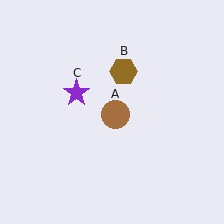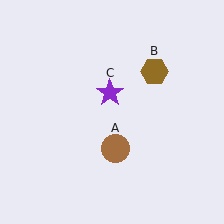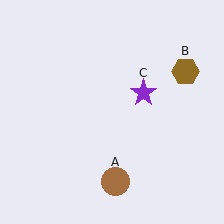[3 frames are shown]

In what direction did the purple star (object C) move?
The purple star (object C) moved right.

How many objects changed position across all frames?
3 objects changed position: brown circle (object A), brown hexagon (object B), purple star (object C).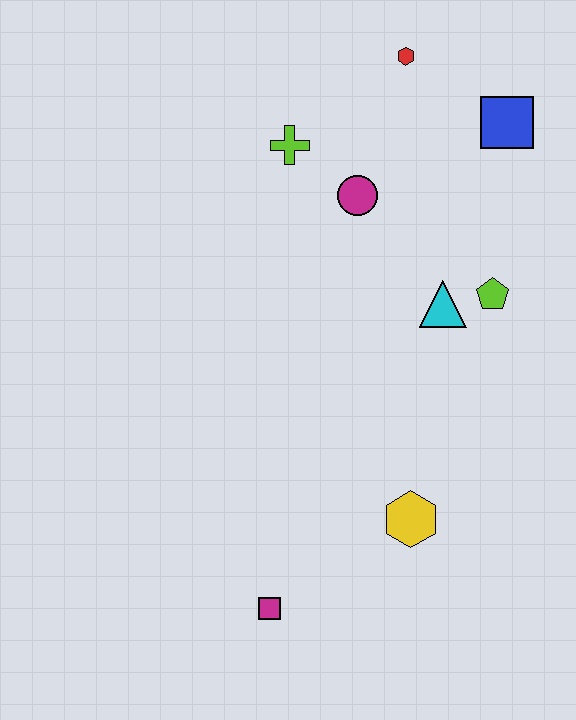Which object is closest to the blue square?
The red hexagon is closest to the blue square.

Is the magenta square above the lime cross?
No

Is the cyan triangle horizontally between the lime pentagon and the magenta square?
Yes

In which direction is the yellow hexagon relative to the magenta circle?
The yellow hexagon is below the magenta circle.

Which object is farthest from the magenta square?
The red hexagon is farthest from the magenta square.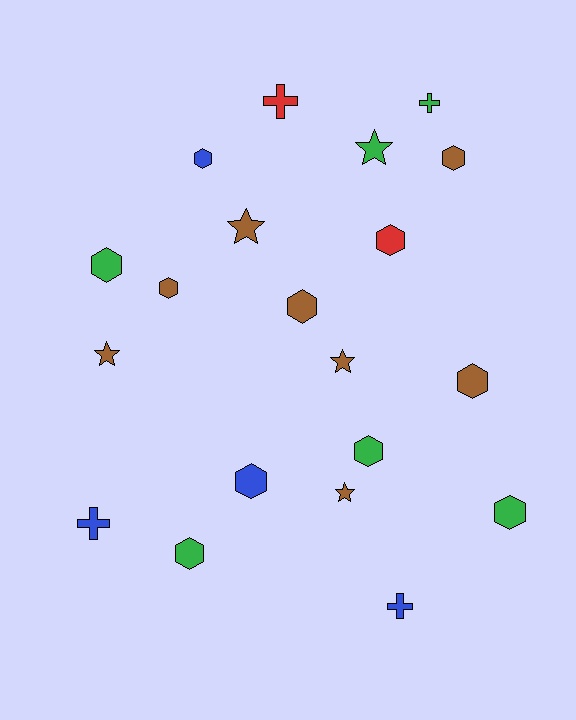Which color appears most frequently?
Brown, with 8 objects.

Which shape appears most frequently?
Hexagon, with 11 objects.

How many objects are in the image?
There are 20 objects.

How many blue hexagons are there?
There are 2 blue hexagons.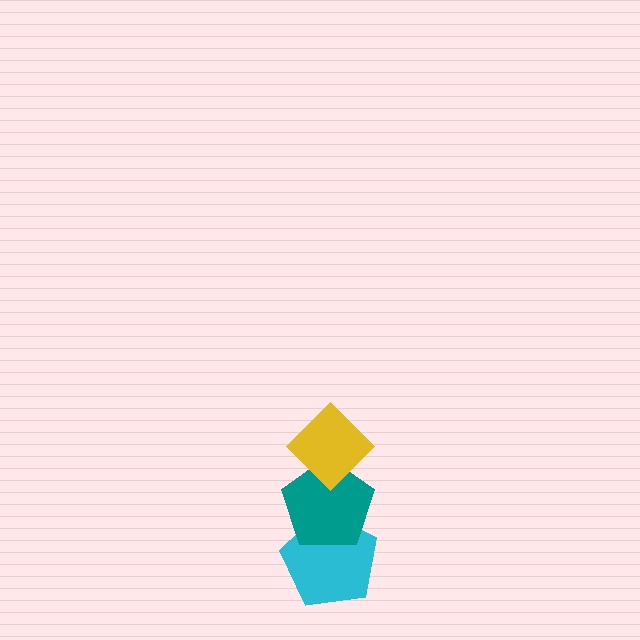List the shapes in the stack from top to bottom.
From top to bottom: the yellow diamond, the teal pentagon, the cyan pentagon.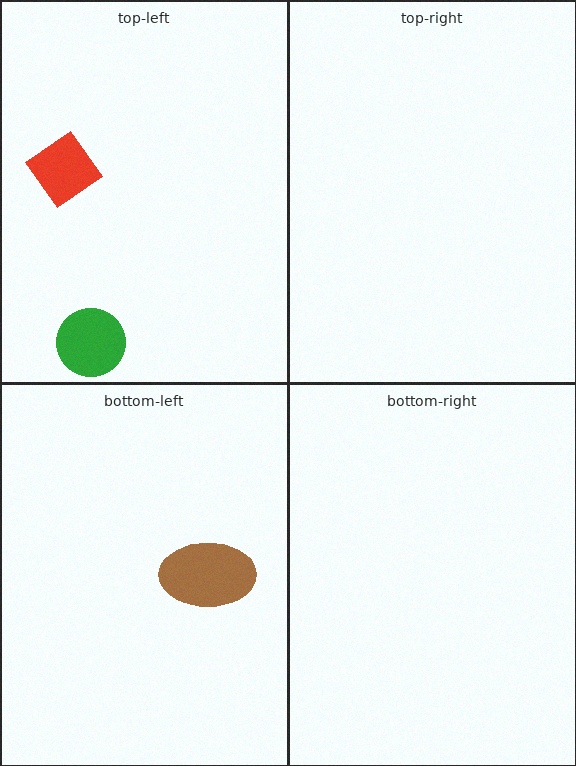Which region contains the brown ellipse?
The bottom-left region.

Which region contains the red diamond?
The top-left region.